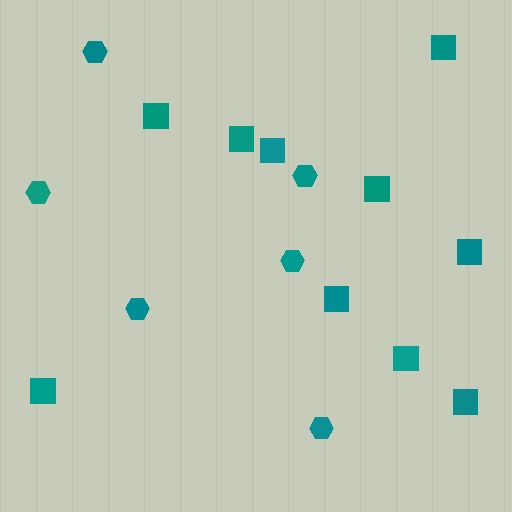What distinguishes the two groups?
There are 2 groups: one group of squares (10) and one group of hexagons (6).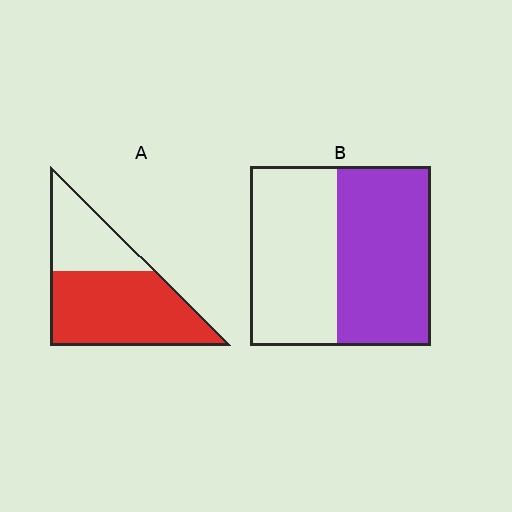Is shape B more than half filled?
Roughly half.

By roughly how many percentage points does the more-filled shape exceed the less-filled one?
By roughly 15 percentage points (A over B).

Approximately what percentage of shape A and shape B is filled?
A is approximately 65% and B is approximately 50%.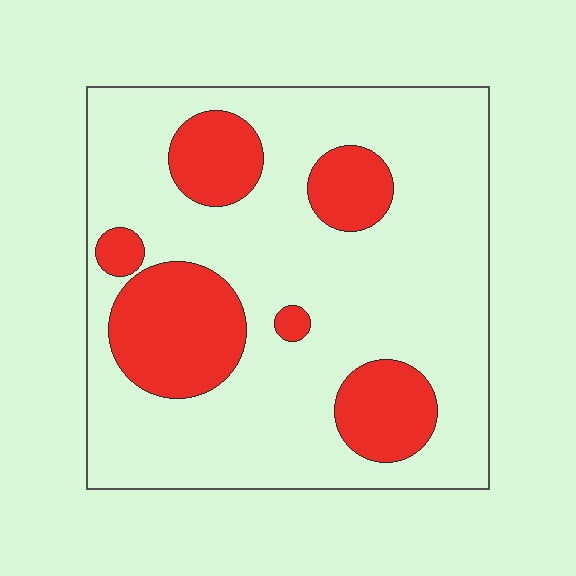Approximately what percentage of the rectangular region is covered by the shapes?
Approximately 25%.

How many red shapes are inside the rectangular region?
6.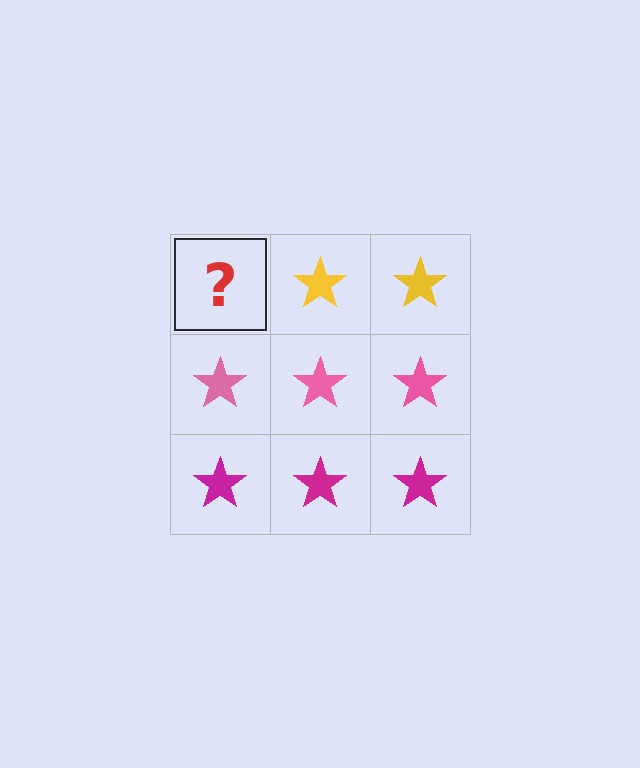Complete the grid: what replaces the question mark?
The question mark should be replaced with a yellow star.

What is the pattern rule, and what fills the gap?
The rule is that each row has a consistent color. The gap should be filled with a yellow star.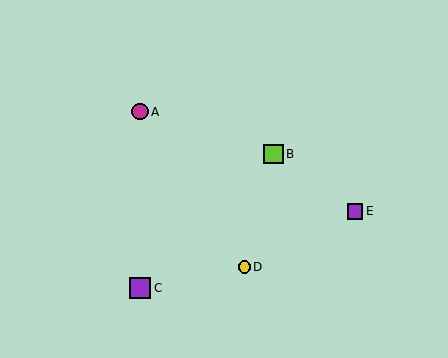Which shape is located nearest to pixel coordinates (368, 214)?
The purple square (labeled E) at (355, 211) is nearest to that location.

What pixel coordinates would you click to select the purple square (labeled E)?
Click at (355, 211) to select the purple square E.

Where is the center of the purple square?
The center of the purple square is at (140, 288).